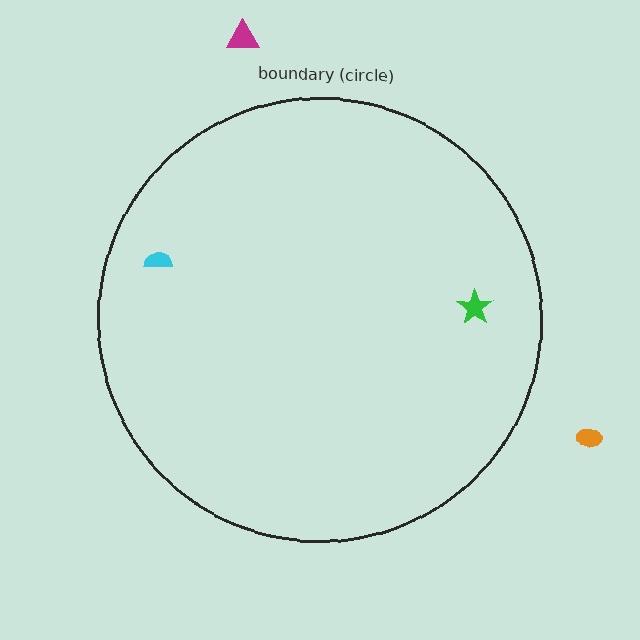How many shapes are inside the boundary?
2 inside, 2 outside.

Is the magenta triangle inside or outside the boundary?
Outside.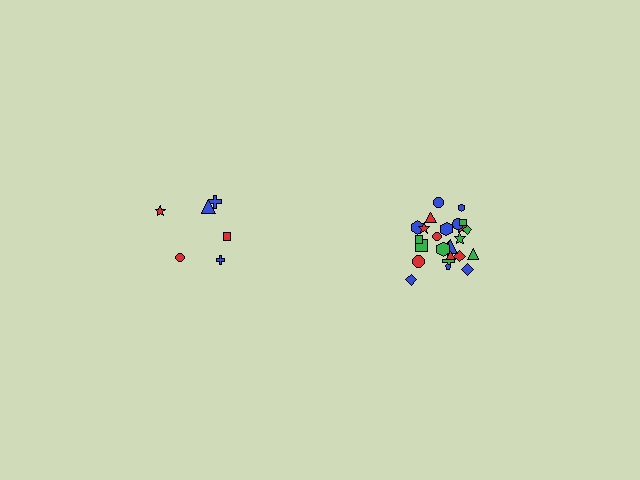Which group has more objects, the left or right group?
The right group.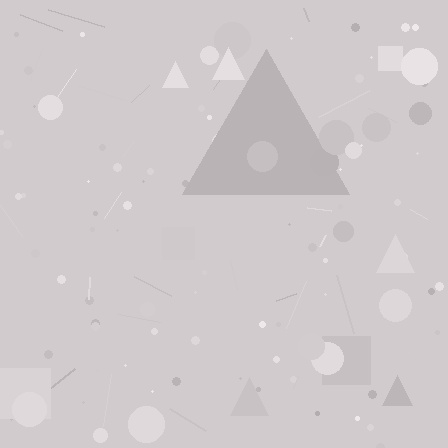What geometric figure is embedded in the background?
A triangle is embedded in the background.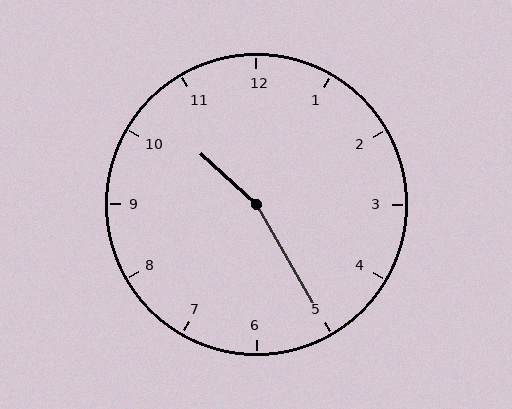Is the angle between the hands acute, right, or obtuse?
It is obtuse.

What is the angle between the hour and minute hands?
Approximately 162 degrees.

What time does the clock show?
10:25.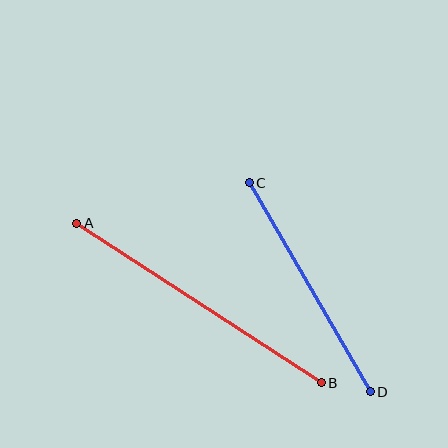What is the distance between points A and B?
The distance is approximately 292 pixels.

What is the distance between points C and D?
The distance is approximately 241 pixels.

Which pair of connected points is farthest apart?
Points A and B are farthest apart.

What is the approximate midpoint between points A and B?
The midpoint is at approximately (199, 303) pixels.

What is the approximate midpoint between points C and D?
The midpoint is at approximately (310, 287) pixels.